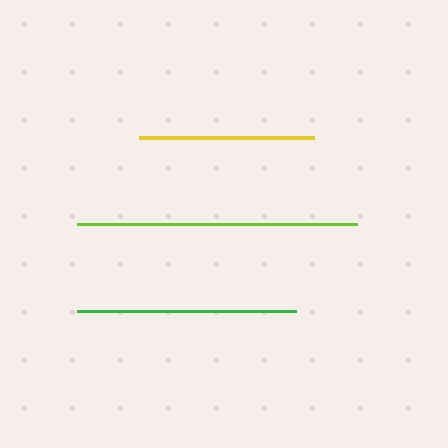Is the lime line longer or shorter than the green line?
The lime line is longer than the green line.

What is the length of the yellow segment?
The yellow segment is approximately 175 pixels long.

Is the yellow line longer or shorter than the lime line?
The lime line is longer than the yellow line.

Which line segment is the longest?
The lime line is the longest at approximately 280 pixels.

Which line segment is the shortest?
The yellow line is the shortest at approximately 175 pixels.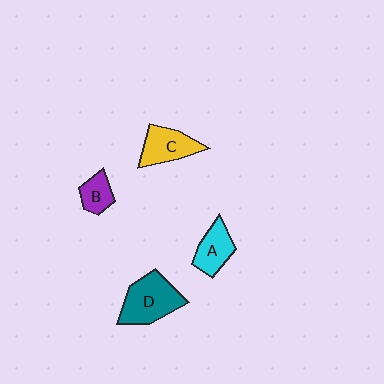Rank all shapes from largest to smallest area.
From largest to smallest: D (teal), C (yellow), A (cyan), B (purple).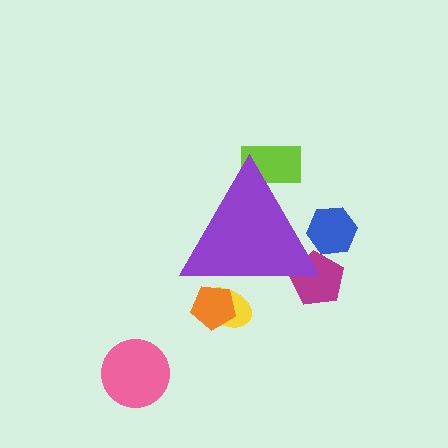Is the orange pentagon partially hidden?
Yes, the orange pentagon is partially hidden behind the purple triangle.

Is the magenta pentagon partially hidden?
Yes, the magenta pentagon is partially hidden behind the purple triangle.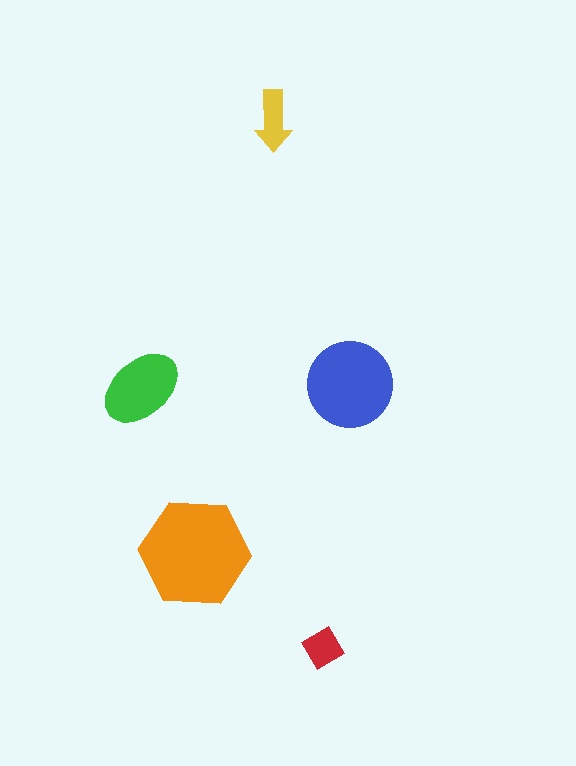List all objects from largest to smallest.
The orange hexagon, the blue circle, the green ellipse, the yellow arrow, the red diamond.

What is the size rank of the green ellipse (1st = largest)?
3rd.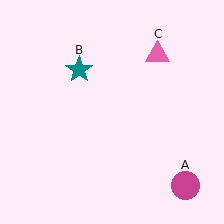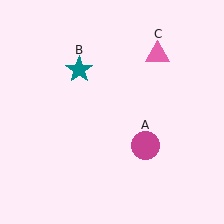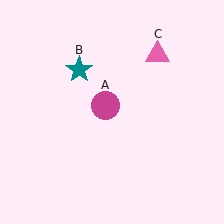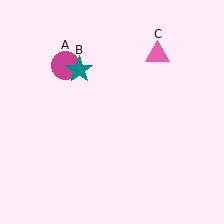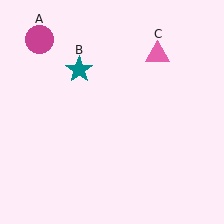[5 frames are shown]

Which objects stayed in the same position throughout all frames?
Teal star (object B) and pink triangle (object C) remained stationary.